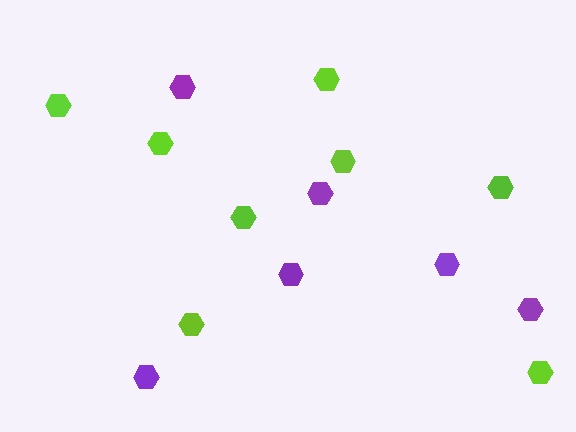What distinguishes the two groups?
There are 2 groups: one group of purple hexagons (6) and one group of lime hexagons (8).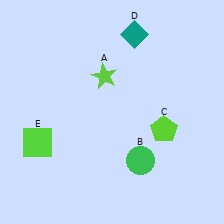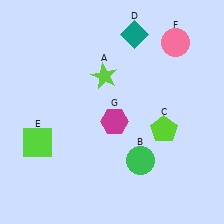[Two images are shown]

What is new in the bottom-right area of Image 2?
A magenta hexagon (G) was added in the bottom-right area of Image 2.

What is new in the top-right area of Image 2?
A pink circle (F) was added in the top-right area of Image 2.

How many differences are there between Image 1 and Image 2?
There are 2 differences between the two images.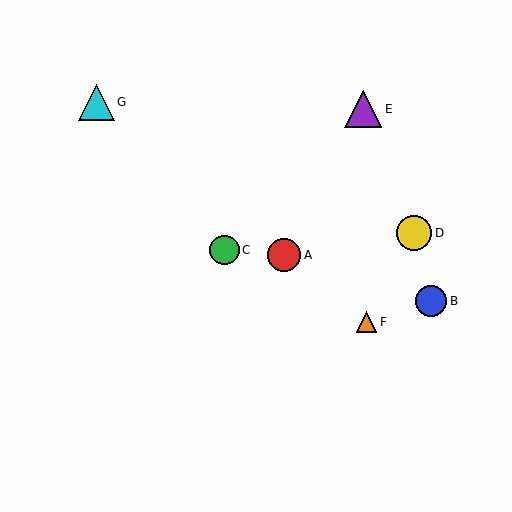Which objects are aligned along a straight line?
Objects A, F, G are aligned along a straight line.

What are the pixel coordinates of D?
Object D is at (414, 233).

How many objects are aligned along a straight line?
3 objects (A, F, G) are aligned along a straight line.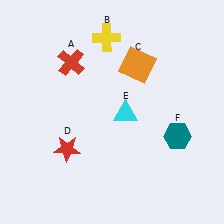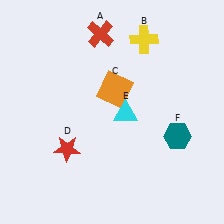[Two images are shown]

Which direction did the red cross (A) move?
The red cross (A) moved right.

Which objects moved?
The objects that moved are: the red cross (A), the yellow cross (B), the orange square (C).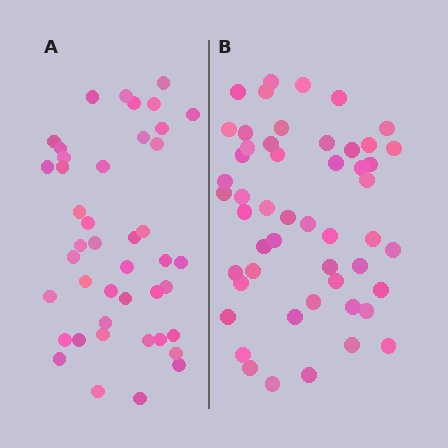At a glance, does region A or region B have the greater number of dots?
Region B (the right region) has more dots.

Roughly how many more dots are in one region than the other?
Region B has roughly 8 or so more dots than region A.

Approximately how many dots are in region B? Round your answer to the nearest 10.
About 50 dots. (The exact count is 51, which rounds to 50.)